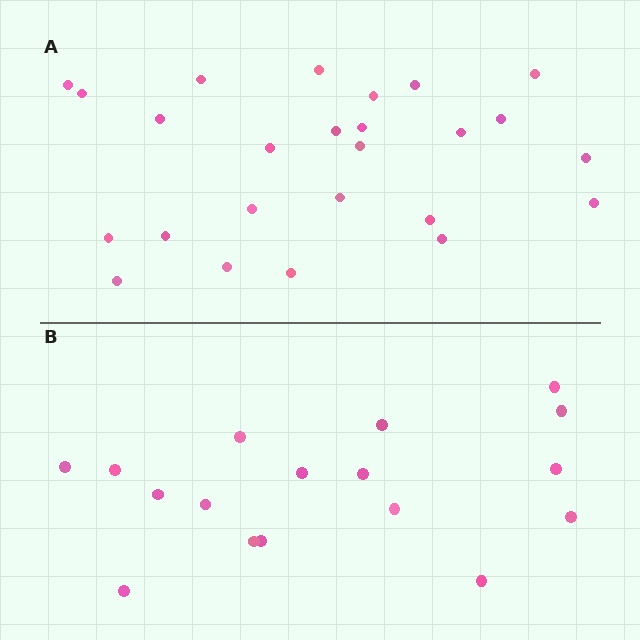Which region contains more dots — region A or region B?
Region A (the top region) has more dots.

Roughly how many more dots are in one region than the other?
Region A has roughly 8 or so more dots than region B.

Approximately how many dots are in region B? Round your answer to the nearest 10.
About 20 dots. (The exact count is 17, which rounds to 20.)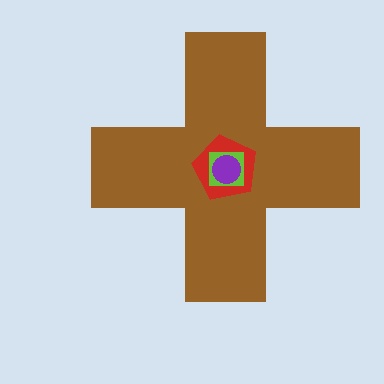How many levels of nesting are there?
4.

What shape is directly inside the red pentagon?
The lime square.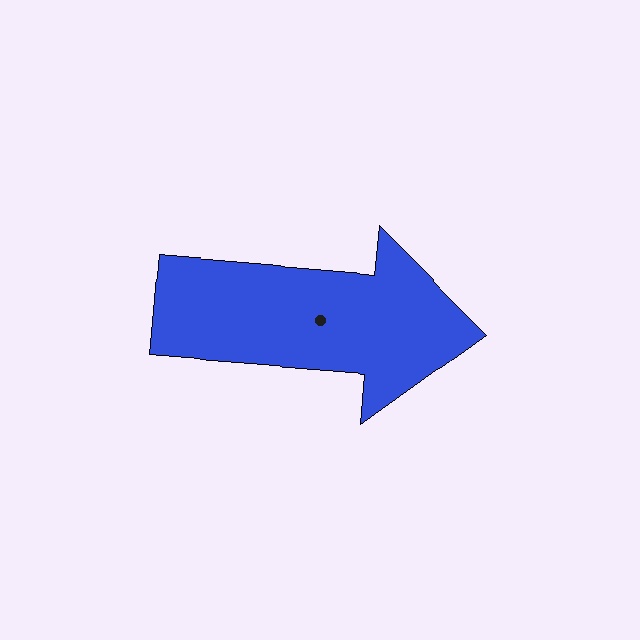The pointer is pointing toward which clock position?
Roughly 3 o'clock.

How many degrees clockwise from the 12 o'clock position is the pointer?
Approximately 95 degrees.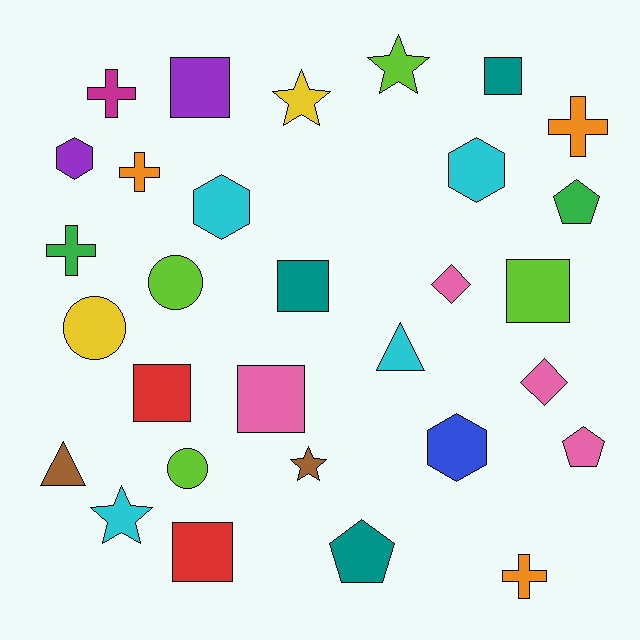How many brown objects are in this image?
There are 2 brown objects.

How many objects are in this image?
There are 30 objects.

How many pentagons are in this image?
There are 3 pentagons.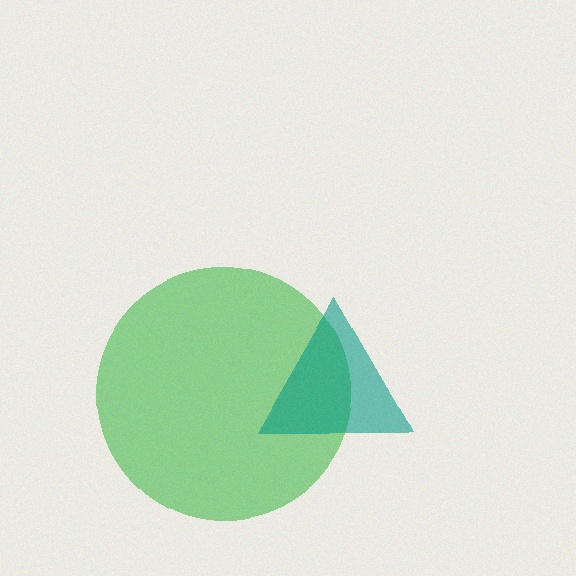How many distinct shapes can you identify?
There are 2 distinct shapes: a green circle, a teal triangle.